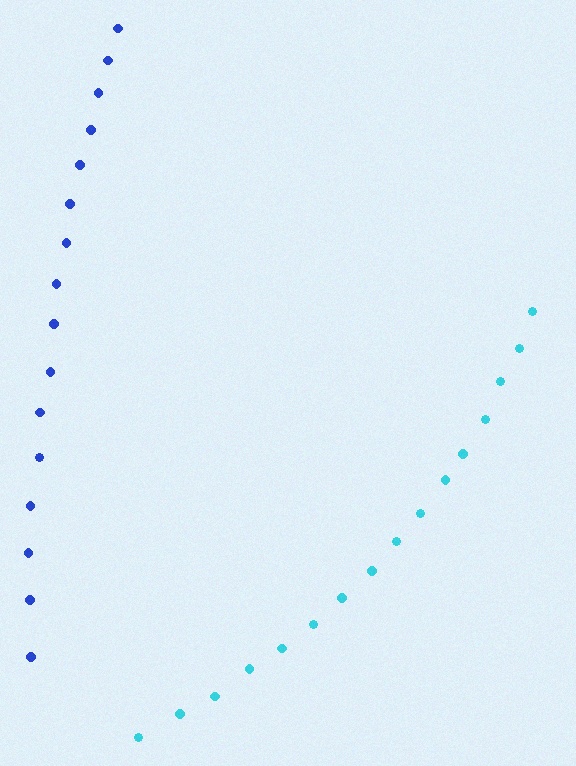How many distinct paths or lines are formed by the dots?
There are 2 distinct paths.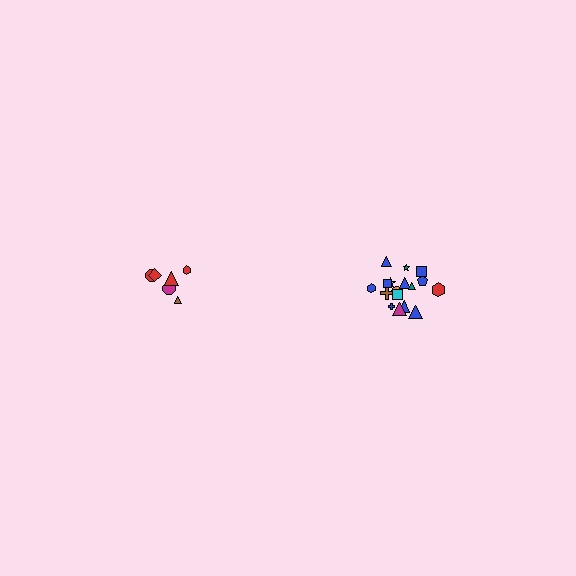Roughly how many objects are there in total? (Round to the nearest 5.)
Roughly 25 objects in total.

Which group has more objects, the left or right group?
The right group.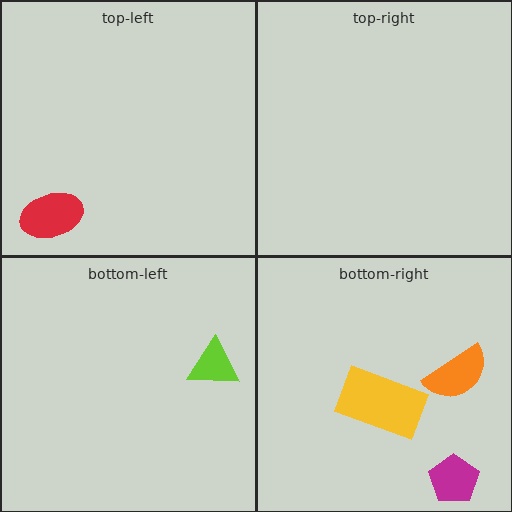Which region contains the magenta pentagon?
The bottom-right region.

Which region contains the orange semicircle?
The bottom-right region.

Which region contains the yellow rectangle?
The bottom-right region.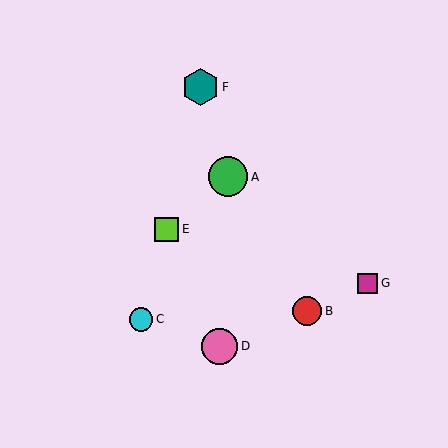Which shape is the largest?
The green circle (labeled A) is the largest.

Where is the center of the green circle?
The center of the green circle is at (228, 177).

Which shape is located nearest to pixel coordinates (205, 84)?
The teal hexagon (labeled F) at (201, 87) is nearest to that location.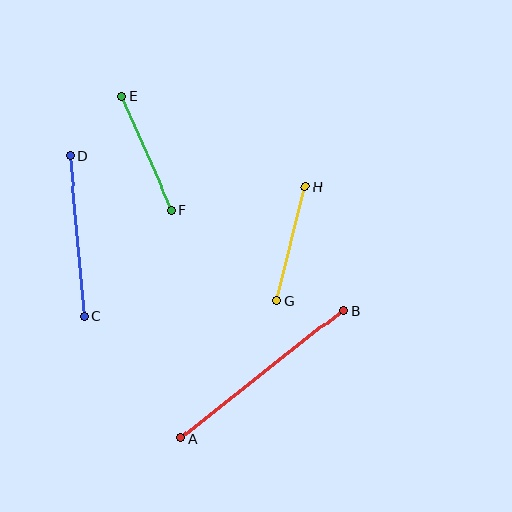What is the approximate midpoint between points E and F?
The midpoint is at approximately (147, 153) pixels.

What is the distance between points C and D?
The distance is approximately 161 pixels.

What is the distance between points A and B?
The distance is approximately 208 pixels.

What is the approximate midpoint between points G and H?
The midpoint is at approximately (291, 244) pixels.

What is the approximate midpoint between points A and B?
The midpoint is at approximately (262, 374) pixels.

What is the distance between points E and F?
The distance is approximately 125 pixels.